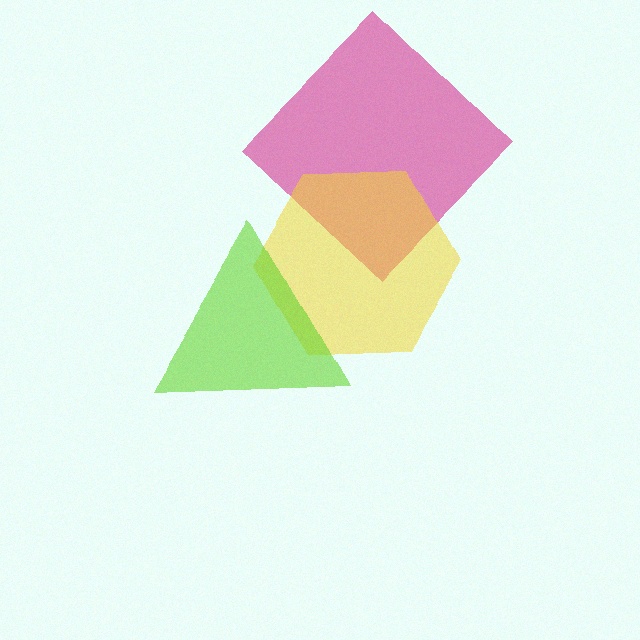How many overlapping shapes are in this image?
There are 3 overlapping shapes in the image.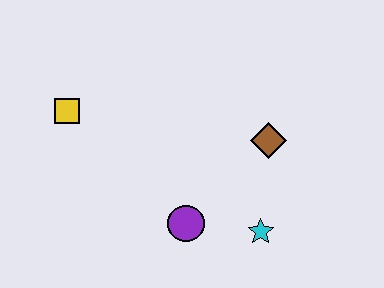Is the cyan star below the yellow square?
Yes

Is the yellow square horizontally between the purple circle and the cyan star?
No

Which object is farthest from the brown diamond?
The yellow square is farthest from the brown diamond.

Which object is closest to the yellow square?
The purple circle is closest to the yellow square.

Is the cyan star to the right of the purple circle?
Yes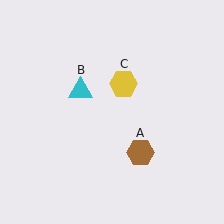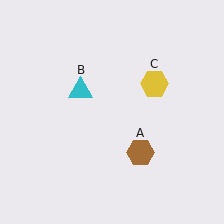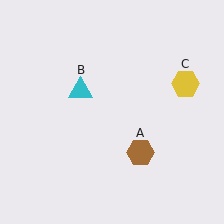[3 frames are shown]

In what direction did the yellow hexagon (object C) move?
The yellow hexagon (object C) moved right.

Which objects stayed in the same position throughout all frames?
Brown hexagon (object A) and cyan triangle (object B) remained stationary.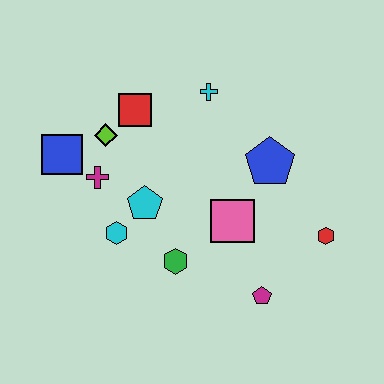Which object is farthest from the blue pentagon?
The blue square is farthest from the blue pentagon.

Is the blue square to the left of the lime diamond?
Yes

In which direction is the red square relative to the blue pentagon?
The red square is to the left of the blue pentagon.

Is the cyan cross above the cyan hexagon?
Yes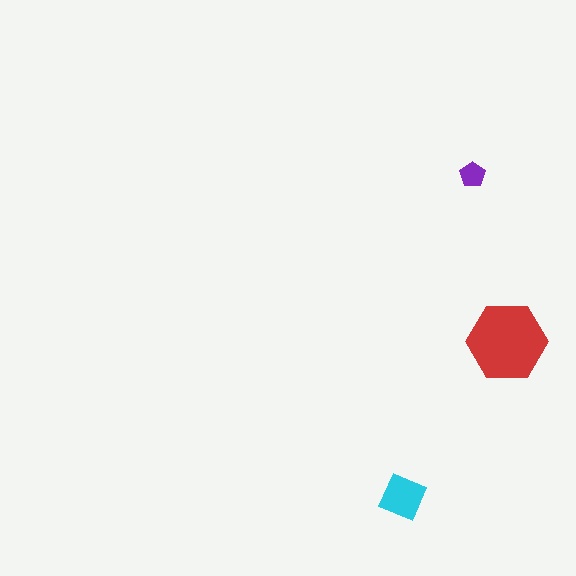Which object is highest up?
The purple pentagon is topmost.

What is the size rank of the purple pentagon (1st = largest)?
3rd.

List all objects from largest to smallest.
The red hexagon, the cyan square, the purple pentagon.